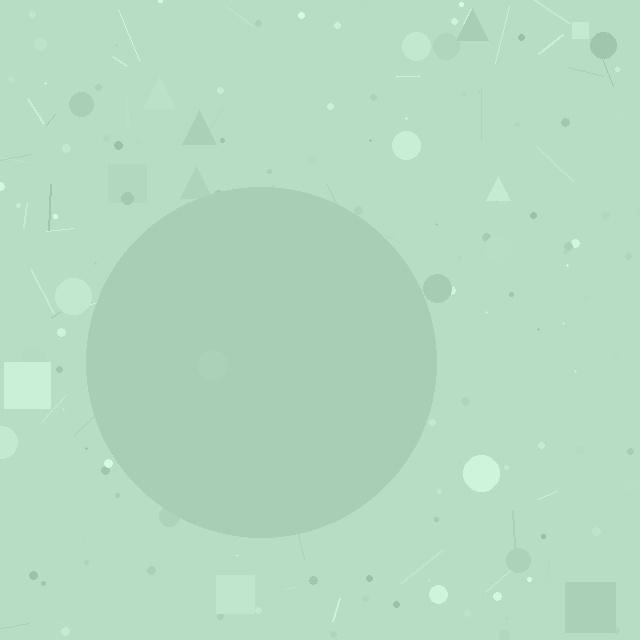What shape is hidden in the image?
A circle is hidden in the image.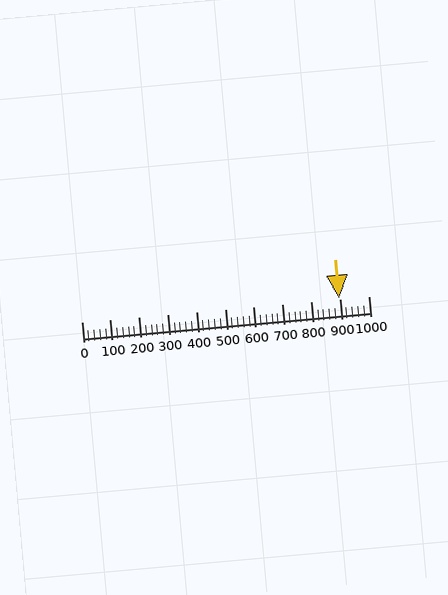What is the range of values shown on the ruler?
The ruler shows values from 0 to 1000.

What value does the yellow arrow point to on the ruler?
The yellow arrow points to approximately 896.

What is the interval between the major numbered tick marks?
The major tick marks are spaced 100 units apart.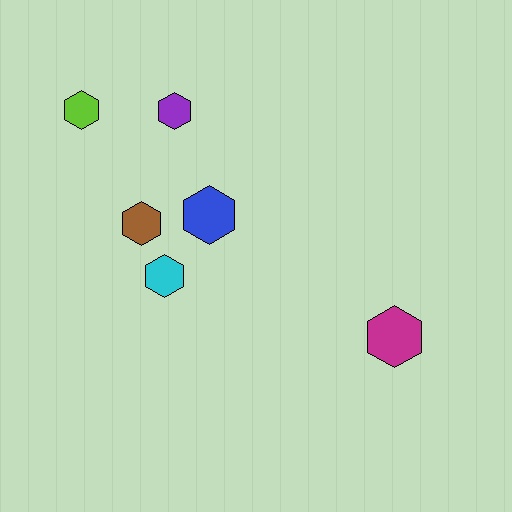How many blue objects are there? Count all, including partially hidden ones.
There is 1 blue object.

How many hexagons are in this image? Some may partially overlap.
There are 6 hexagons.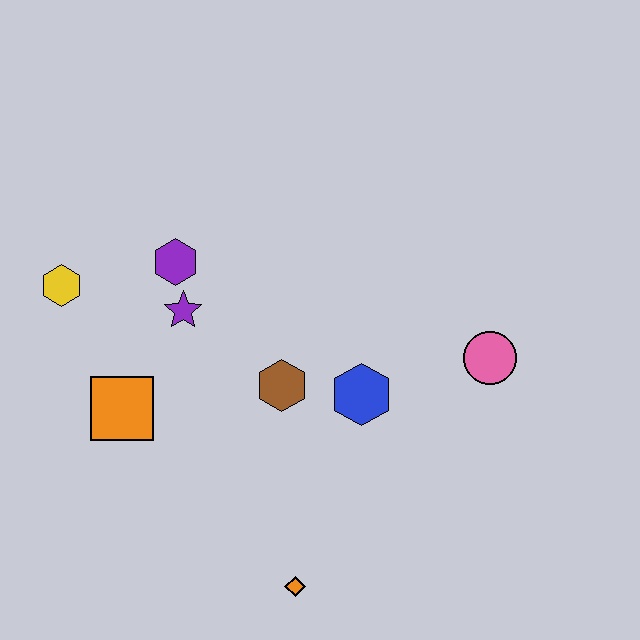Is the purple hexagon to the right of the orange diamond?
No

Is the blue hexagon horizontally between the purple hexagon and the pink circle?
Yes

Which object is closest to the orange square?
The purple star is closest to the orange square.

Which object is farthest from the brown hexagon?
The yellow hexagon is farthest from the brown hexagon.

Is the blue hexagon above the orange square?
Yes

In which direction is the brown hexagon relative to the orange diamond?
The brown hexagon is above the orange diamond.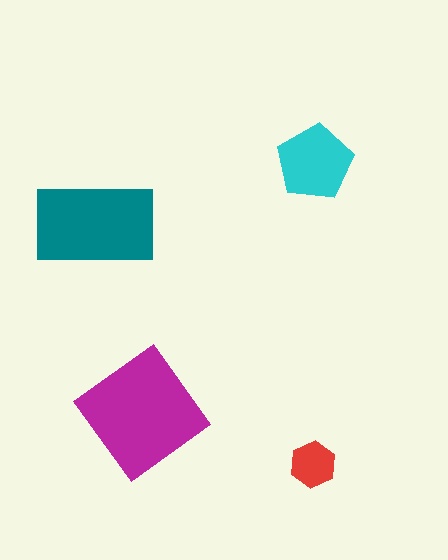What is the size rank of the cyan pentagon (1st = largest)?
3rd.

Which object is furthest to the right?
The cyan pentagon is rightmost.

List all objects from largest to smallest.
The magenta diamond, the teal rectangle, the cyan pentagon, the red hexagon.